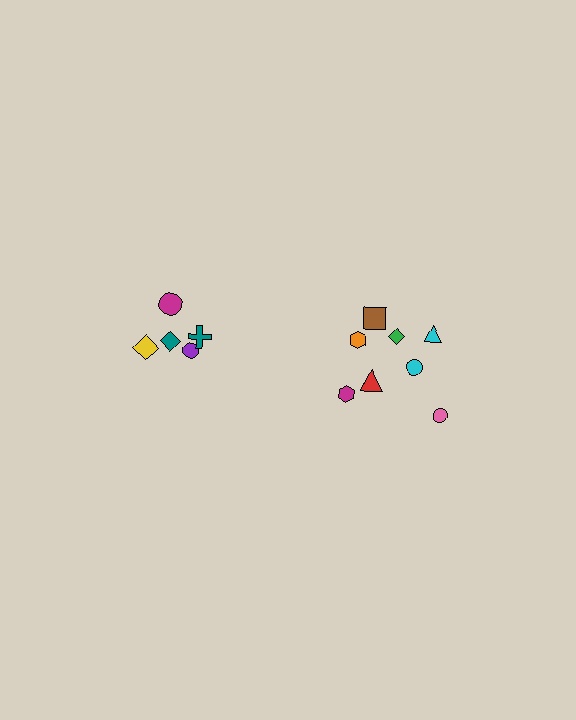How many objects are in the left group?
There are 5 objects.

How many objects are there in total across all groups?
There are 13 objects.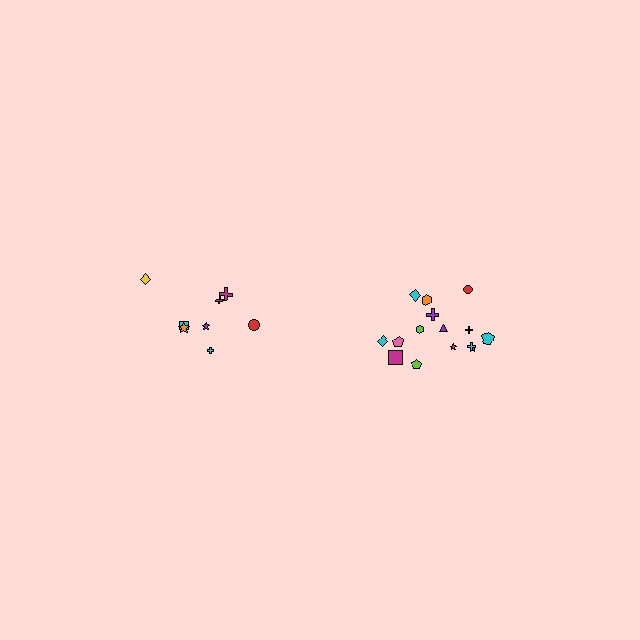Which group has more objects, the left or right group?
The right group.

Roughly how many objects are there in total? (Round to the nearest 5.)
Roughly 25 objects in total.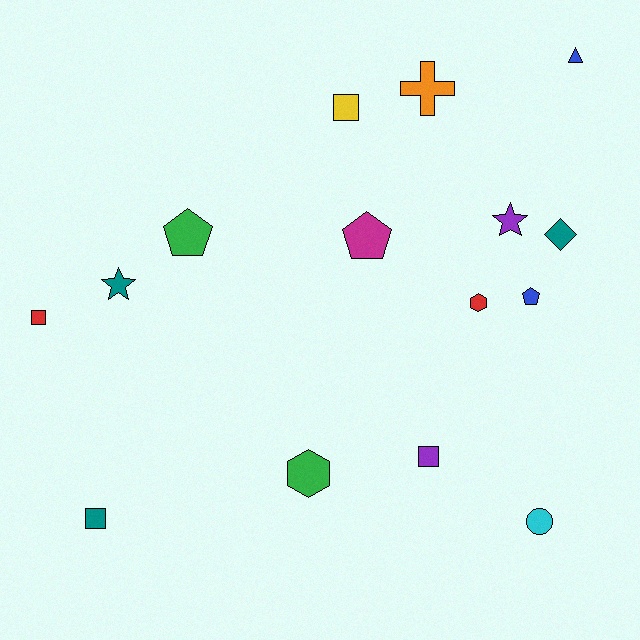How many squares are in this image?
There are 4 squares.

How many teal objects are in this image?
There are 3 teal objects.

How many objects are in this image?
There are 15 objects.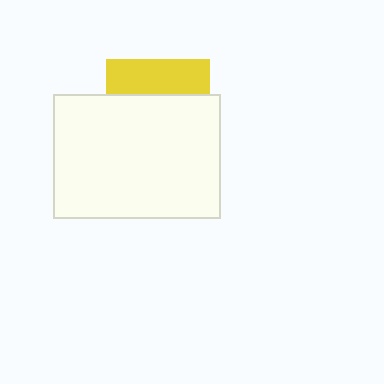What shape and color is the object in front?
The object in front is a white rectangle.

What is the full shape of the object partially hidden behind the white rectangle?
The partially hidden object is a yellow square.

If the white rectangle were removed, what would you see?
You would see the complete yellow square.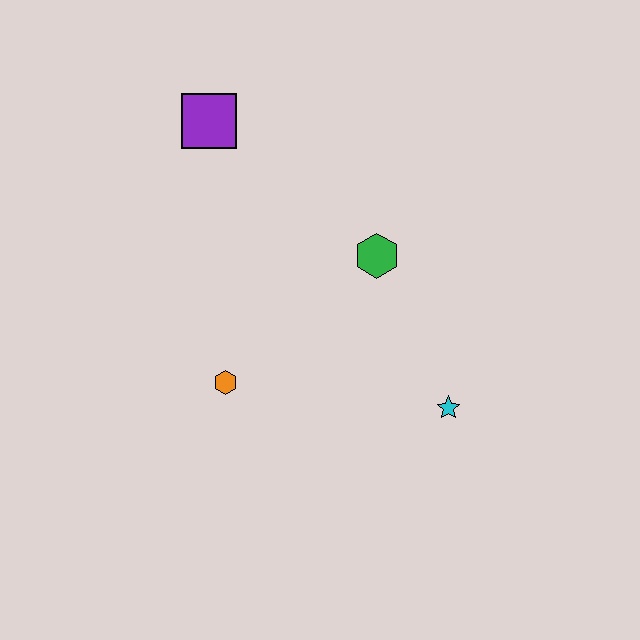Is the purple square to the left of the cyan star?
Yes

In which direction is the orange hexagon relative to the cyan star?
The orange hexagon is to the left of the cyan star.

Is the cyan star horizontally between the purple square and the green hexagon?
No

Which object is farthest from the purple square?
The cyan star is farthest from the purple square.